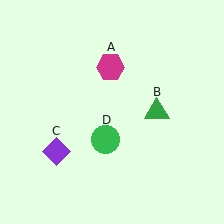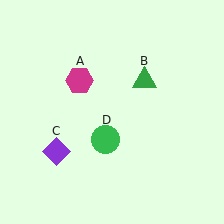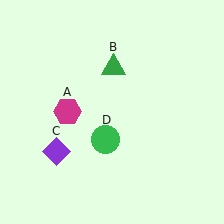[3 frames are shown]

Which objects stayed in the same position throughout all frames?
Purple diamond (object C) and green circle (object D) remained stationary.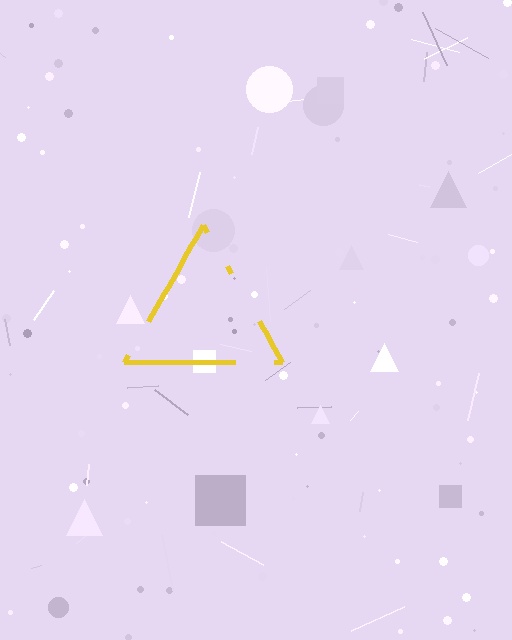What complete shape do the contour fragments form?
The contour fragments form a triangle.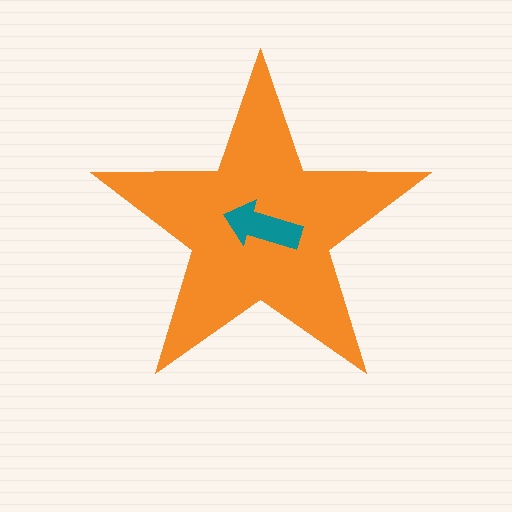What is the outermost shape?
The orange star.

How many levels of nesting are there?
2.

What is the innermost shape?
The teal arrow.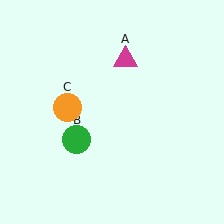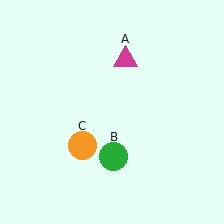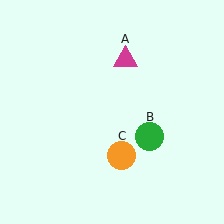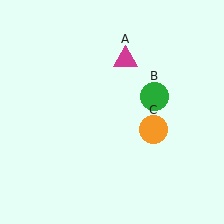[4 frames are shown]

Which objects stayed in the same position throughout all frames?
Magenta triangle (object A) remained stationary.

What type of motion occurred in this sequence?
The green circle (object B), orange circle (object C) rotated counterclockwise around the center of the scene.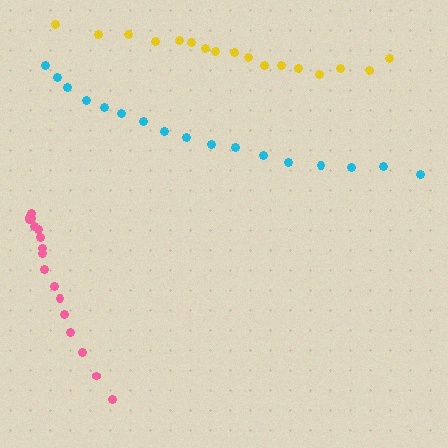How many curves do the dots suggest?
There are 3 distinct paths.